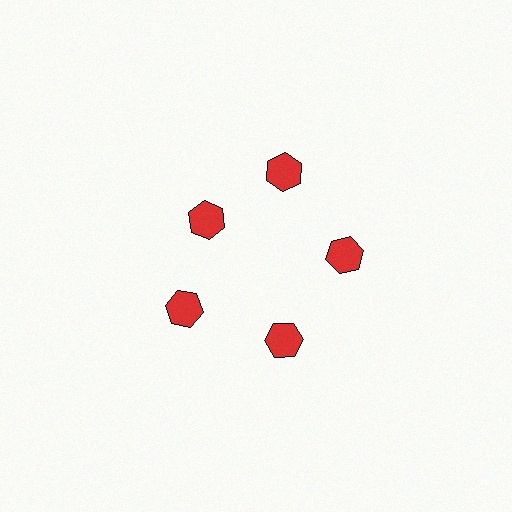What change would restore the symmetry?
The symmetry would be restored by moving it outward, back onto the ring so that all 5 hexagons sit at equal angles and equal distance from the center.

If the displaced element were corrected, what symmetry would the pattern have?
It would have 5-fold rotational symmetry — the pattern would map onto itself every 72 degrees.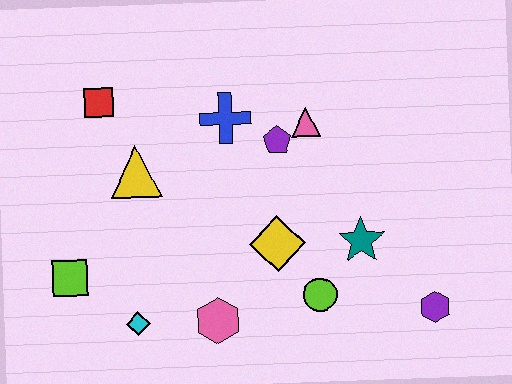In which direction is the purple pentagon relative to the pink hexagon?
The purple pentagon is above the pink hexagon.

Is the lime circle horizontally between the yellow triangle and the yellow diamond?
No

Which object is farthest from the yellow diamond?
The red square is farthest from the yellow diamond.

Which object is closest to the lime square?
The cyan diamond is closest to the lime square.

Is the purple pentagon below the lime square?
No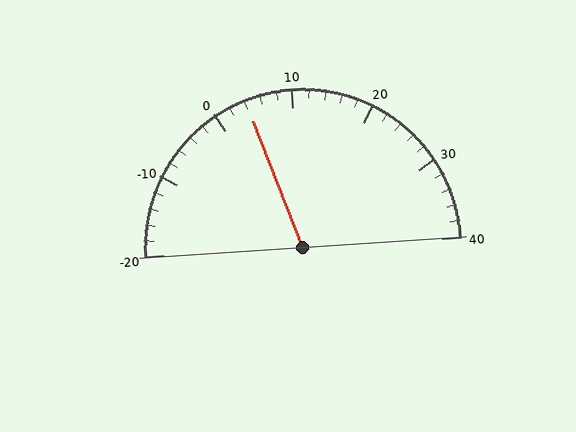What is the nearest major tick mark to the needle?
The nearest major tick mark is 0.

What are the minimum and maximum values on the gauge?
The gauge ranges from -20 to 40.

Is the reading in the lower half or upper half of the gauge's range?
The reading is in the lower half of the range (-20 to 40).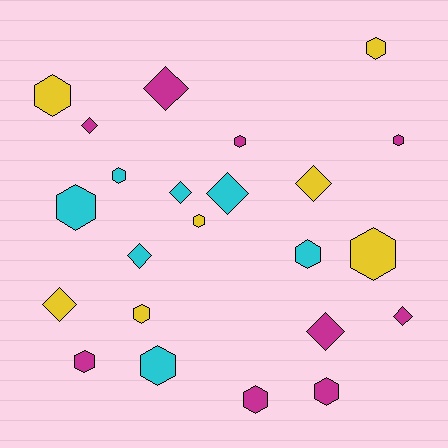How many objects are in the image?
There are 23 objects.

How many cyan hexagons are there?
There are 4 cyan hexagons.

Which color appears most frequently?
Magenta, with 9 objects.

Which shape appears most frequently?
Hexagon, with 14 objects.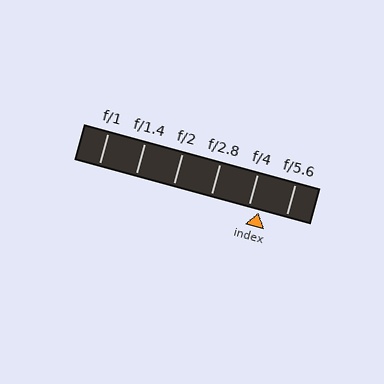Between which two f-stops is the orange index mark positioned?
The index mark is between f/4 and f/5.6.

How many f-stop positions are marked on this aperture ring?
There are 6 f-stop positions marked.